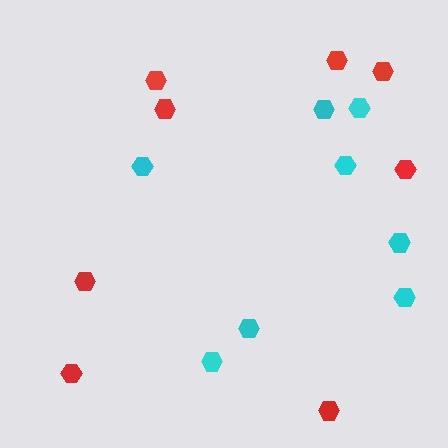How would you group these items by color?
There are 2 groups: one group of red hexagons (8) and one group of cyan hexagons (8).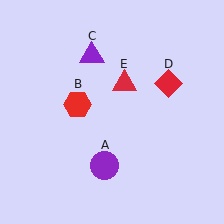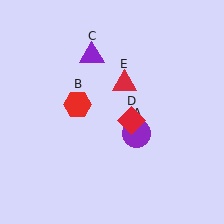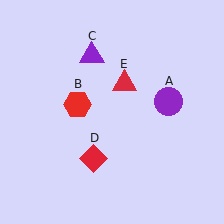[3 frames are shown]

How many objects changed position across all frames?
2 objects changed position: purple circle (object A), red diamond (object D).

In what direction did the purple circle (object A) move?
The purple circle (object A) moved up and to the right.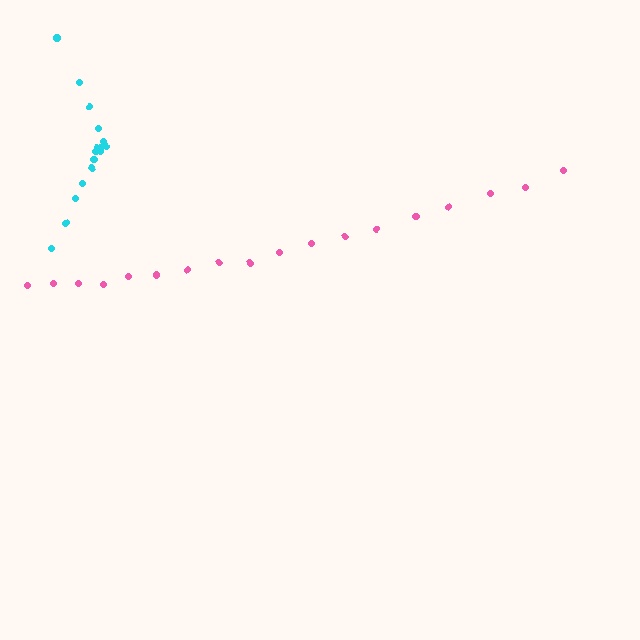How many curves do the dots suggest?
There are 2 distinct paths.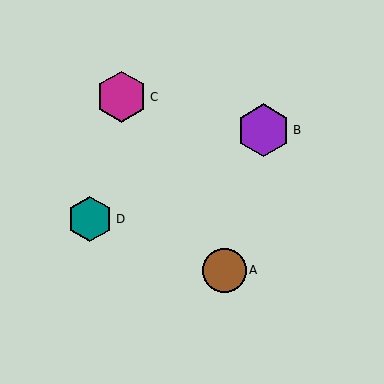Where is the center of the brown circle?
The center of the brown circle is at (225, 270).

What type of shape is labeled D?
Shape D is a teal hexagon.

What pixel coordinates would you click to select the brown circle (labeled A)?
Click at (225, 270) to select the brown circle A.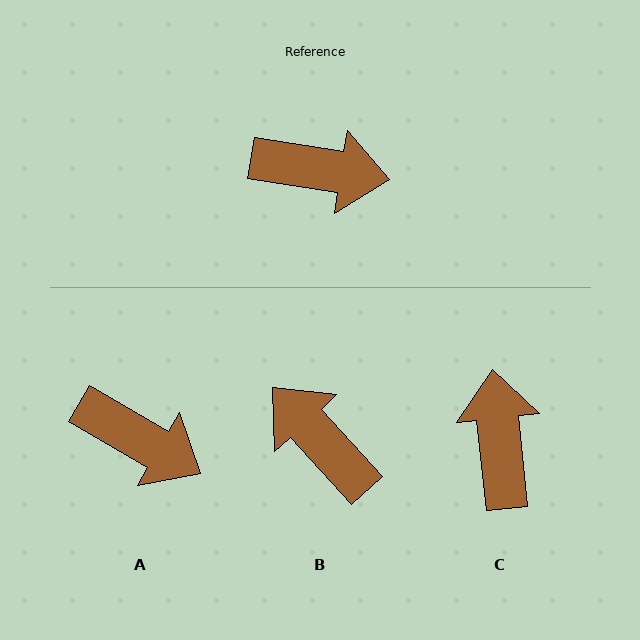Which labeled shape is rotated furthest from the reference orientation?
B, about 141 degrees away.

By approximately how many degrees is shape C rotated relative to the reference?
Approximately 105 degrees counter-clockwise.